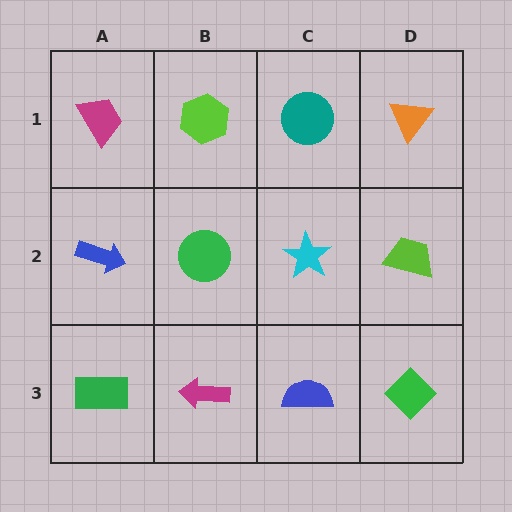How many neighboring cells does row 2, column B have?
4.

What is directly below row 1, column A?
A blue arrow.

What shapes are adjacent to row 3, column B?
A green circle (row 2, column B), a green rectangle (row 3, column A), a blue semicircle (row 3, column C).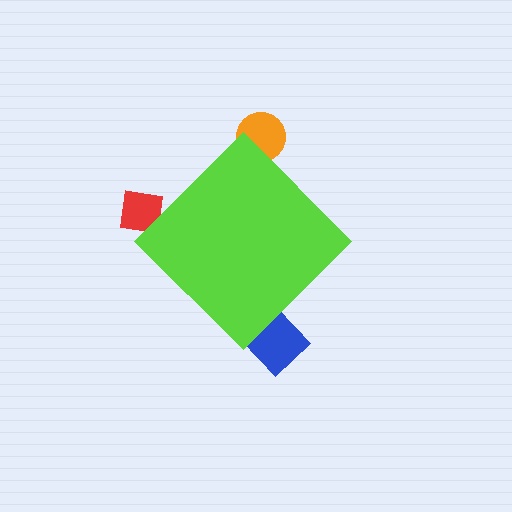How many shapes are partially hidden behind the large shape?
3 shapes are partially hidden.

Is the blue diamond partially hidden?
Yes, the blue diamond is partially hidden behind the lime diamond.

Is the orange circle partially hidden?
Yes, the orange circle is partially hidden behind the lime diamond.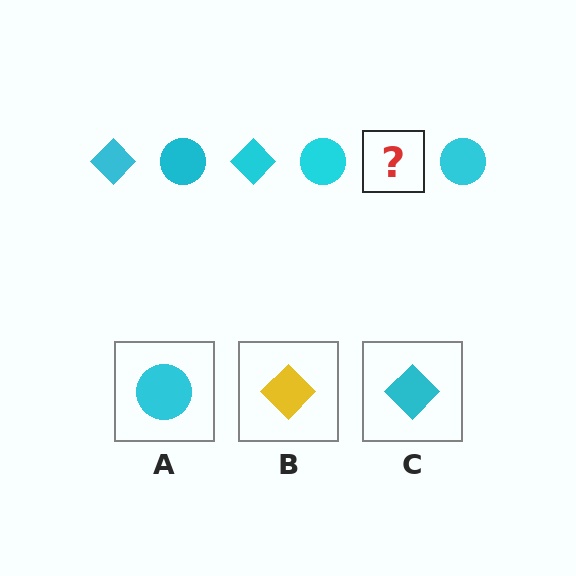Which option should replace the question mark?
Option C.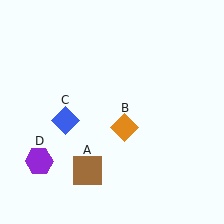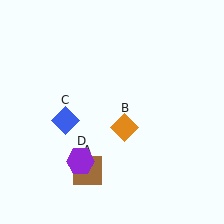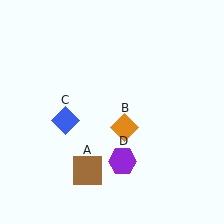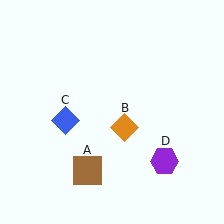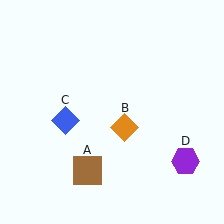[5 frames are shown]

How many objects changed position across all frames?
1 object changed position: purple hexagon (object D).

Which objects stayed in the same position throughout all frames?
Brown square (object A) and orange diamond (object B) and blue diamond (object C) remained stationary.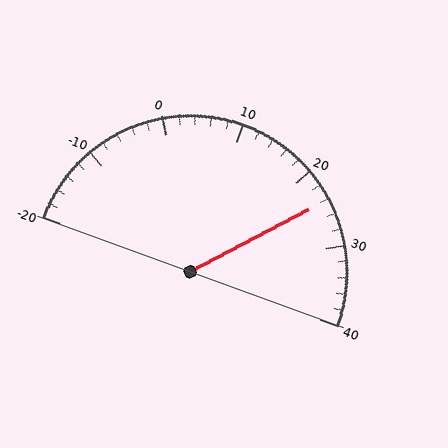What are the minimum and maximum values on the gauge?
The gauge ranges from -20 to 40.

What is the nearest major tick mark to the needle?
The nearest major tick mark is 20.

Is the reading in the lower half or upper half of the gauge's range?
The reading is in the upper half of the range (-20 to 40).